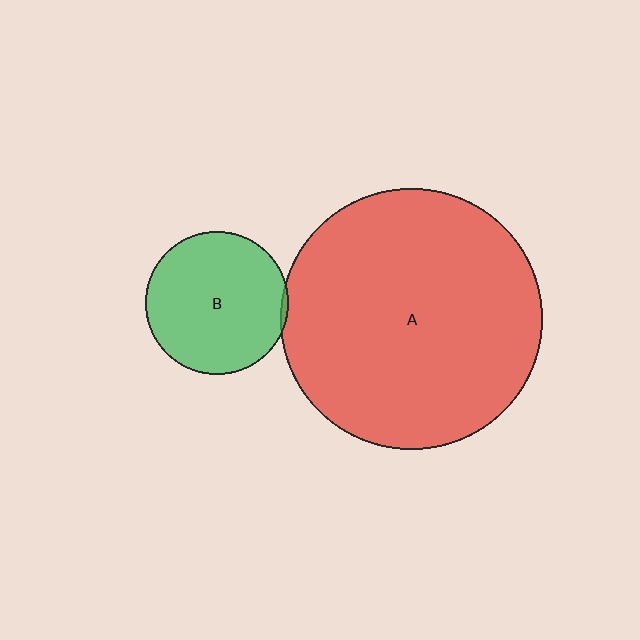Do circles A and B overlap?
Yes.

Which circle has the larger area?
Circle A (red).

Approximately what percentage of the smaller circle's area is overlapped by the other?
Approximately 5%.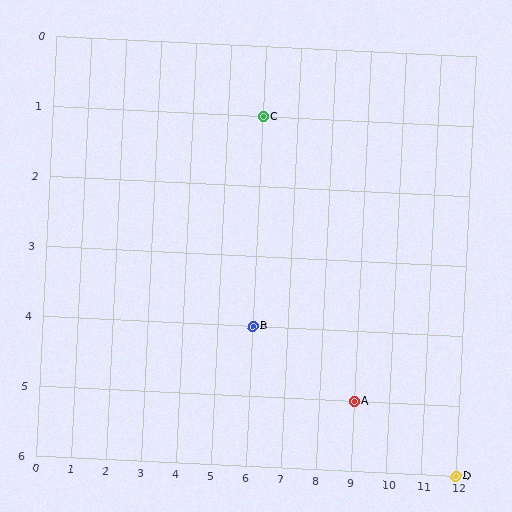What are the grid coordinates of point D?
Point D is at grid coordinates (12, 6).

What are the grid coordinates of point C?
Point C is at grid coordinates (6, 1).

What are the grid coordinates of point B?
Point B is at grid coordinates (6, 4).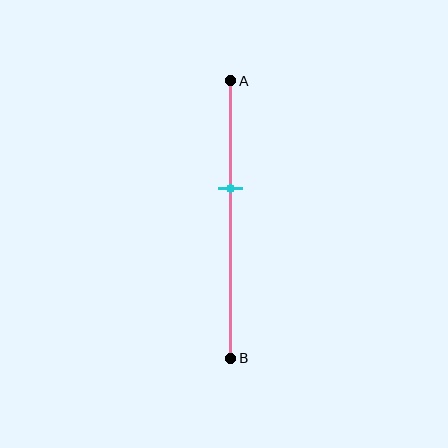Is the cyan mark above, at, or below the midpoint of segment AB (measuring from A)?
The cyan mark is above the midpoint of segment AB.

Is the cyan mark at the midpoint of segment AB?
No, the mark is at about 40% from A, not at the 50% midpoint.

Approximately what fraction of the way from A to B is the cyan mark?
The cyan mark is approximately 40% of the way from A to B.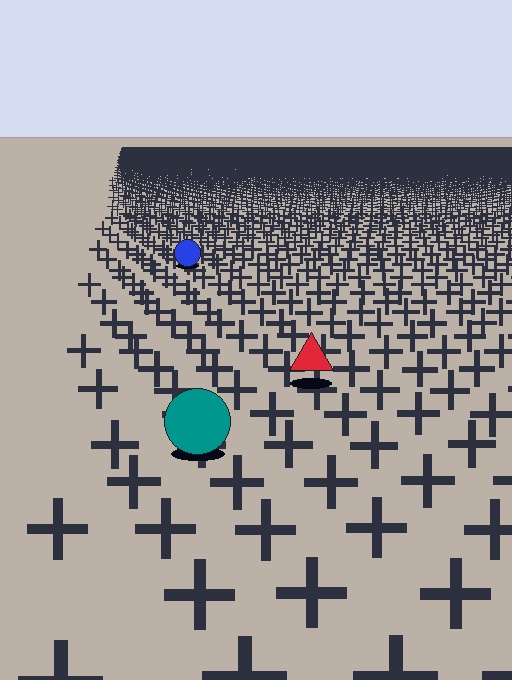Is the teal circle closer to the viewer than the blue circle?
Yes. The teal circle is closer — you can tell from the texture gradient: the ground texture is coarser near it.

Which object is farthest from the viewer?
The blue circle is farthest from the viewer. It appears smaller and the ground texture around it is denser.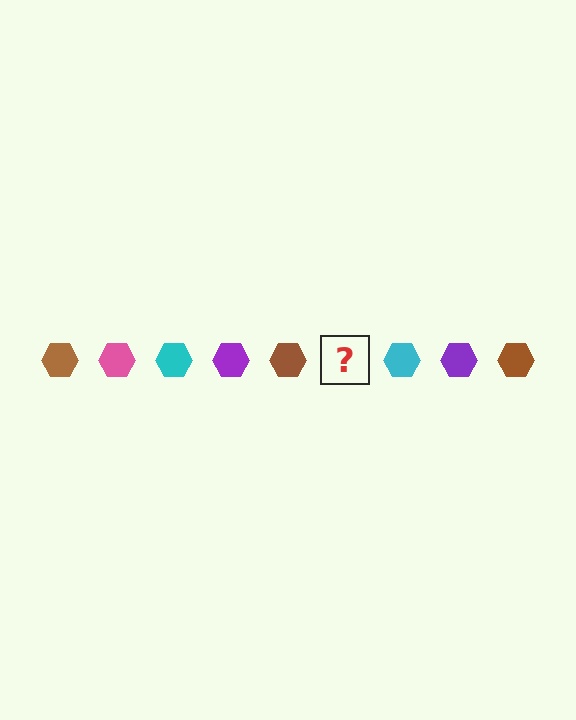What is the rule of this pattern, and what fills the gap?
The rule is that the pattern cycles through brown, pink, cyan, purple hexagons. The gap should be filled with a pink hexagon.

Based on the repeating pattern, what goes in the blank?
The blank should be a pink hexagon.